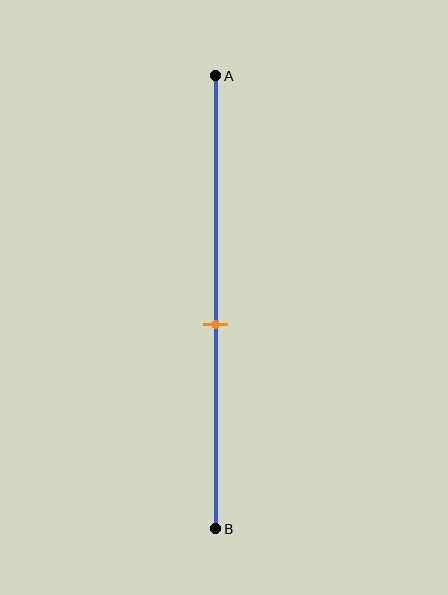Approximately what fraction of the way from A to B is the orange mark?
The orange mark is approximately 55% of the way from A to B.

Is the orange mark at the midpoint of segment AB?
No, the mark is at about 55% from A, not at the 50% midpoint.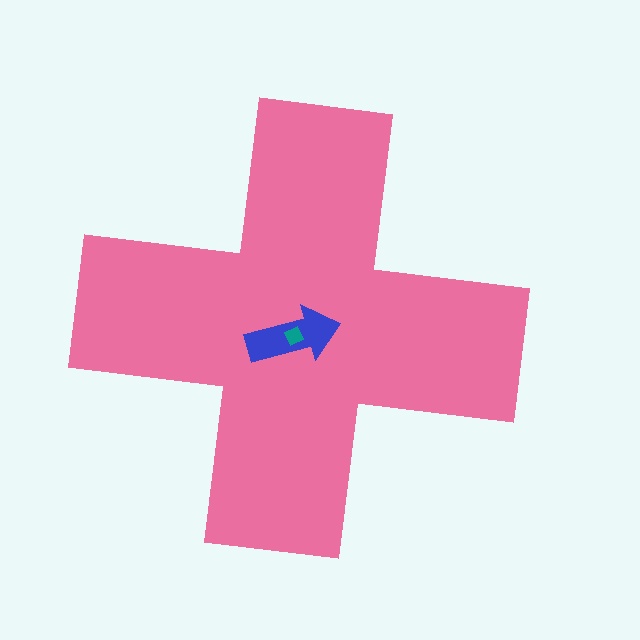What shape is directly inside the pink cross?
The blue arrow.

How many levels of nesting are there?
3.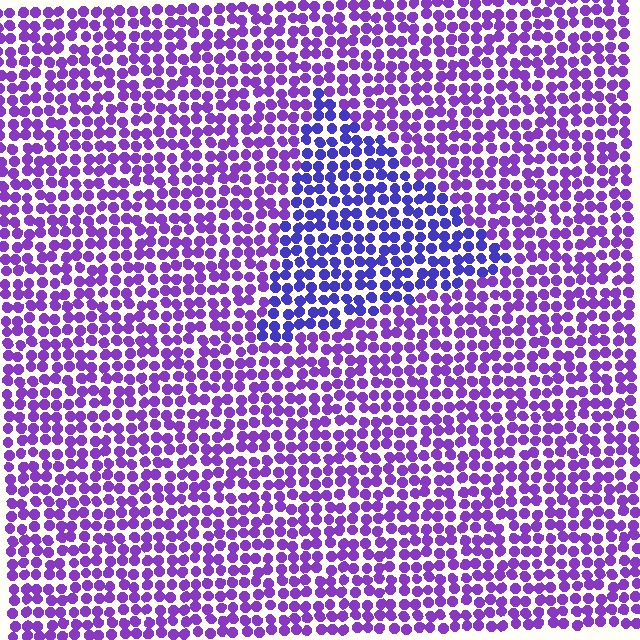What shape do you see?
I see a triangle.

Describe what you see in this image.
The image is filled with small purple elements in a uniform arrangement. A triangle-shaped region is visible where the elements are tinted to a slightly different hue, forming a subtle color boundary.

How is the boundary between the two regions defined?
The boundary is defined purely by a slight shift in hue (about 30 degrees). Spacing, size, and orientation are identical on both sides.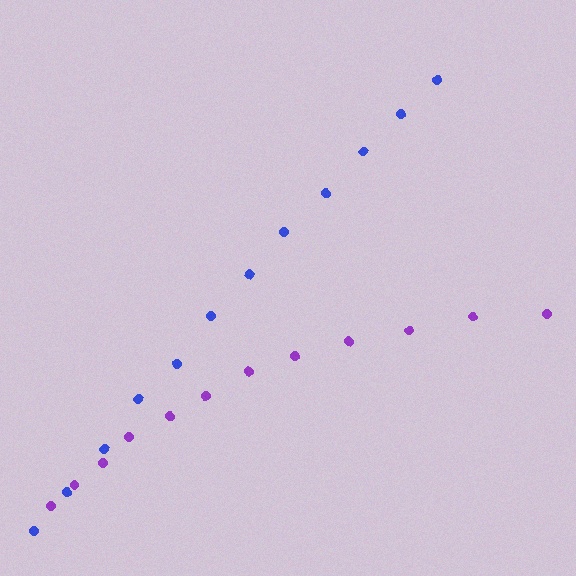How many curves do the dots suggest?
There are 2 distinct paths.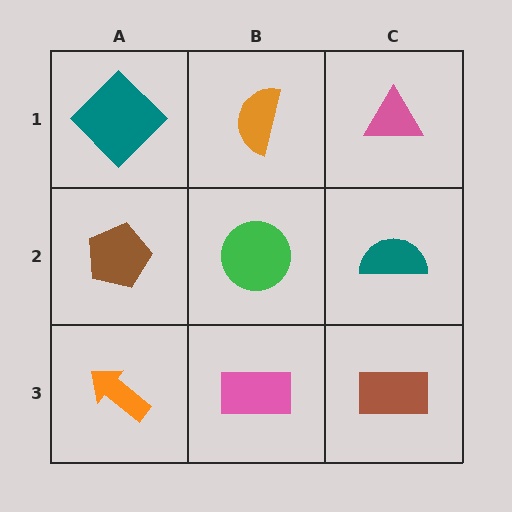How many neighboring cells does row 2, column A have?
3.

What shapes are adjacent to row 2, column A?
A teal diamond (row 1, column A), an orange arrow (row 3, column A), a green circle (row 2, column B).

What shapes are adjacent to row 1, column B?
A green circle (row 2, column B), a teal diamond (row 1, column A), a pink triangle (row 1, column C).